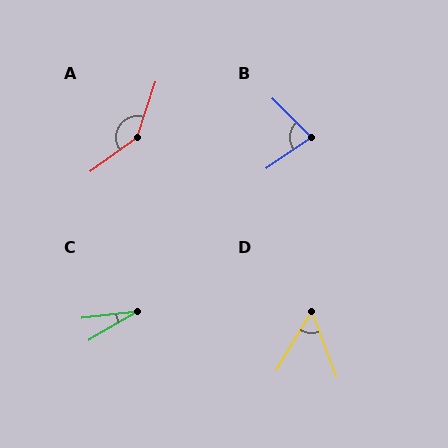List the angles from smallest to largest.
C (23°), D (51°), B (80°), A (144°).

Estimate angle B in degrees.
Approximately 80 degrees.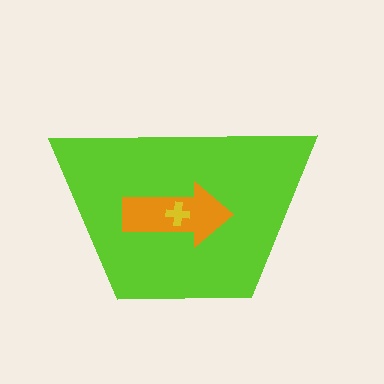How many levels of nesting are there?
3.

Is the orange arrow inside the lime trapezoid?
Yes.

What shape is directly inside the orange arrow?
The yellow cross.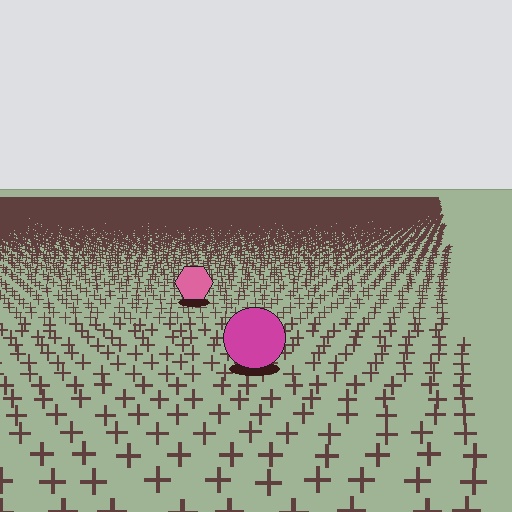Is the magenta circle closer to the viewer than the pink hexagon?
Yes. The magenta circle is closer — you can tell from the texture gradient: the ground texture is coarser near it.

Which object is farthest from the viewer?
The pink hexagon is farthest from the viewer. It appears smaller and the ground texture around it is denser.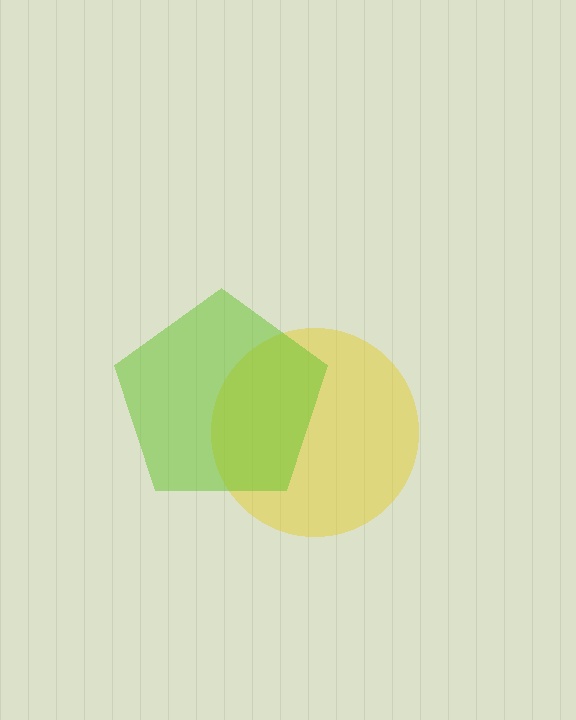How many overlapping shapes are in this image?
There are 2 overlapping shapes in the image.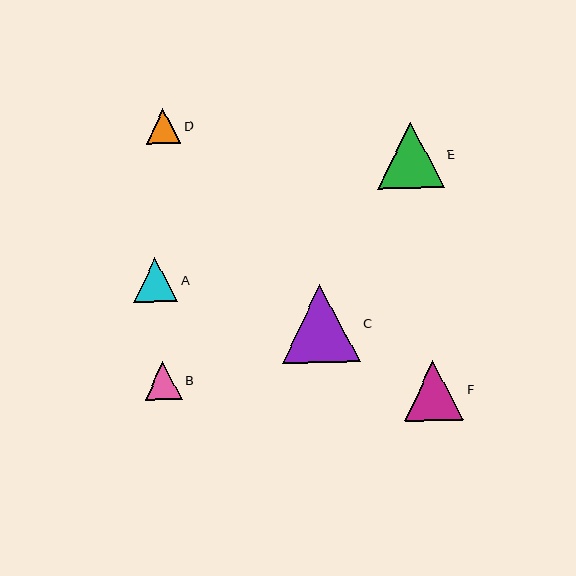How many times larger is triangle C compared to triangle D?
Triangle C is approximately 2.3 times the size of triangle D.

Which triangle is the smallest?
Triangle D is the smallest with a size of approximately 34 pixels.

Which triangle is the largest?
Triangle C is the largest with a size of approximately 78 pixels.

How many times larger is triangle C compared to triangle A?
Triangle C is approximately 1.8 times the size of triangle A.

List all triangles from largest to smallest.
From largest to smallest: C, E, F, A, B, D.